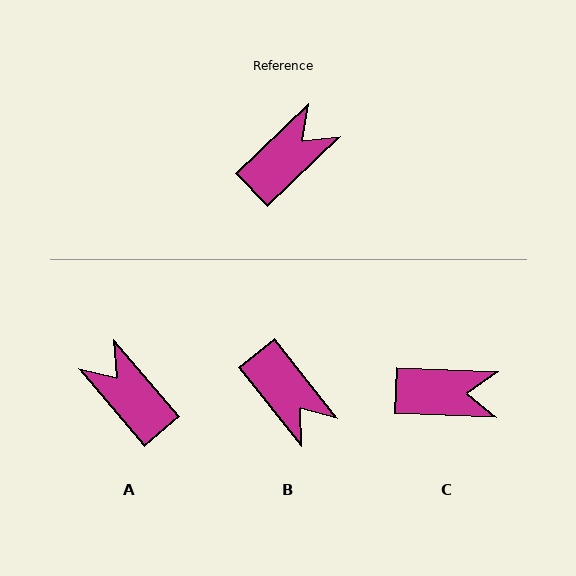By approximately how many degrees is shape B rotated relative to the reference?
Approximately 95 degrees clockwise.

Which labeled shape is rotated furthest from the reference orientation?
B, about 95 degrees away.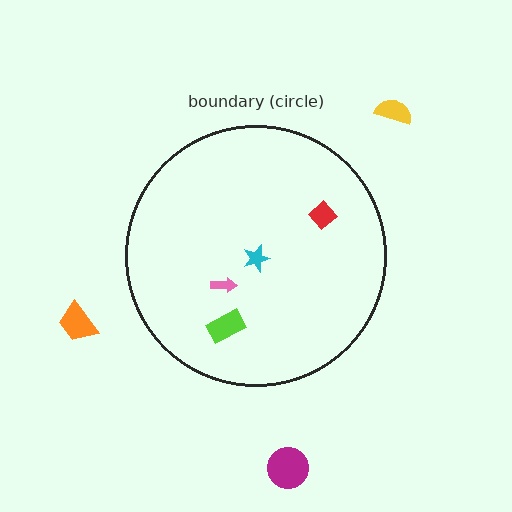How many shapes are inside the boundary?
4 inside, 3 outside.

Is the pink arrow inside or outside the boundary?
Inside.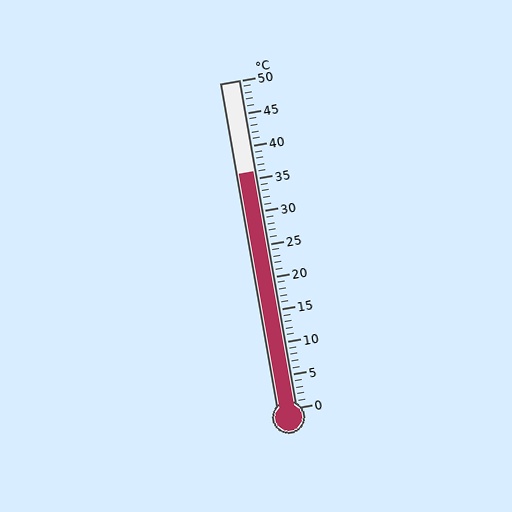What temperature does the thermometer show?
The thermometer shows approximately 36°C.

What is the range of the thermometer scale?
The thermometer scale ranges from 0°C to 50°C.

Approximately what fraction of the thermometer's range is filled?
The thermometer is filled to approximately 70% of its range.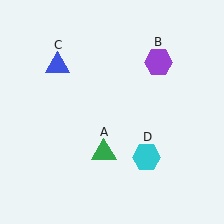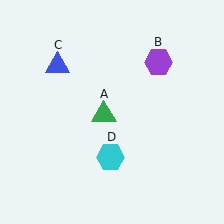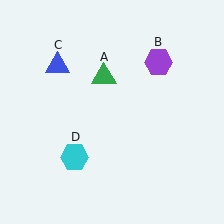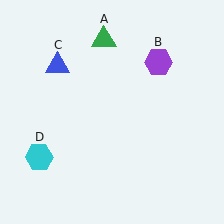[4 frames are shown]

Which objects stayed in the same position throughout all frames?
Purple hexagon (object B) and blue triangle (object C) remained stationary.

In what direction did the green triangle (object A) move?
The green triangle (object A) moved up.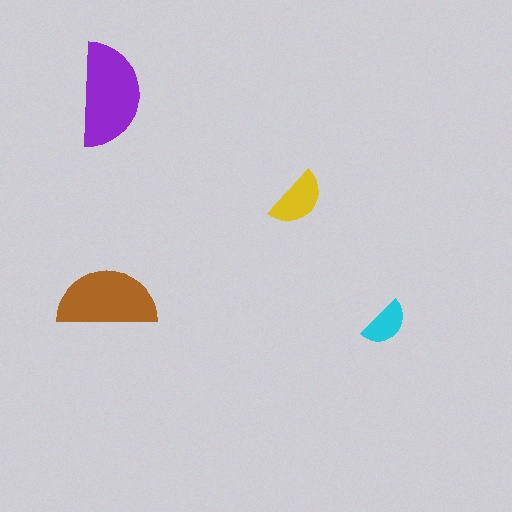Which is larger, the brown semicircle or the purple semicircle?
The purple one.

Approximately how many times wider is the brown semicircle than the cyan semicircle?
About 2 times wider.